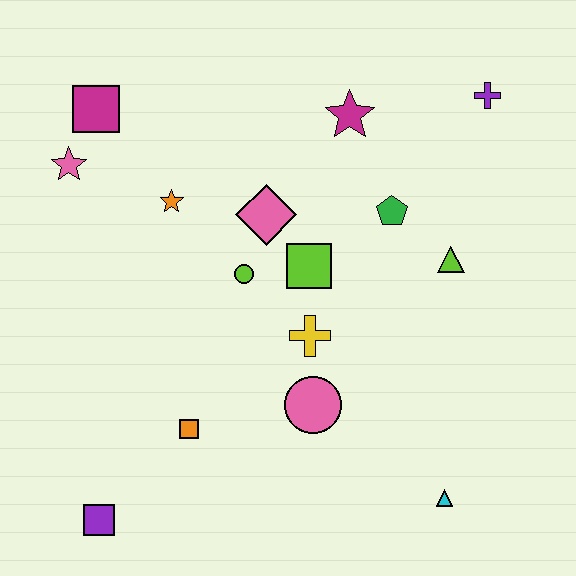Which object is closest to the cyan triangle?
The pink circle is closest to the cyan triangle.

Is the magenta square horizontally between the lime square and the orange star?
No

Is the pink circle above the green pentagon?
No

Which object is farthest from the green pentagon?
The purple square is farthest from the green pentagon.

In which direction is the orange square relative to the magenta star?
The orange square is below the magenta star.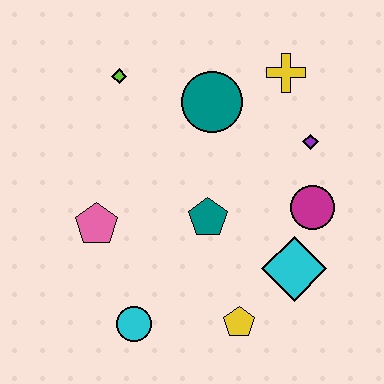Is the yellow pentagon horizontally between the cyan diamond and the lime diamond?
Yes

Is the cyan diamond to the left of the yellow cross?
No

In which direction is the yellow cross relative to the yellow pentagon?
The yellow cross is above the yellow pentagon.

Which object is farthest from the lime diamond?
The yellow pentagon is farthest from the lime diamond.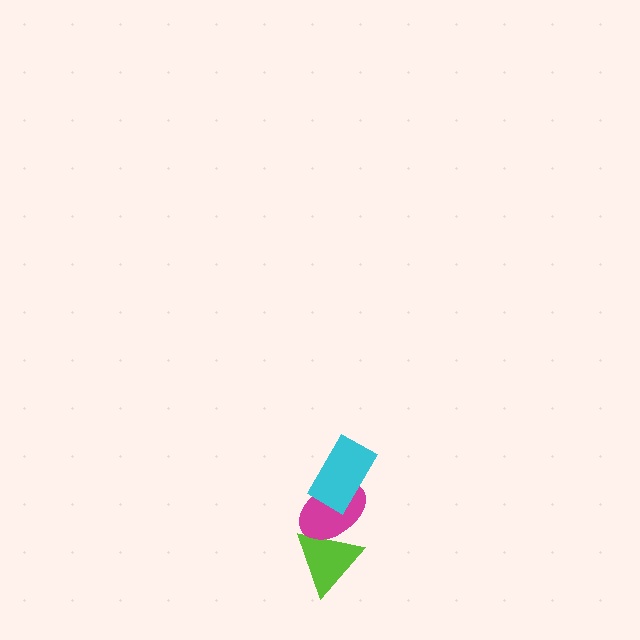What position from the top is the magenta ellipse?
The magenta ellipse is 2nd from the top.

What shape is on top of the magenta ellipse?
The cyan rectangle is on top of the magenta ellipse.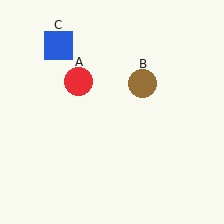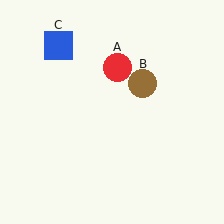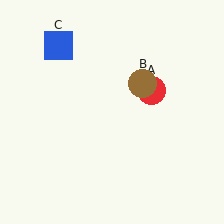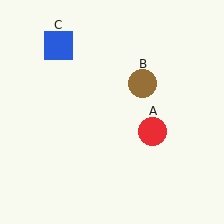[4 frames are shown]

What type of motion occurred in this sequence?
The red circle (object A) rotated clockwise around the center of the scene.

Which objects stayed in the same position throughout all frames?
Brown circle (object B) and blue square (object C) remained stationary.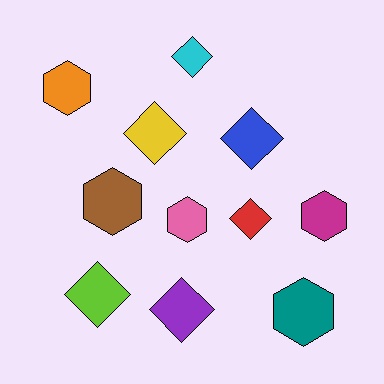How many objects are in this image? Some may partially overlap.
There are 11 objects.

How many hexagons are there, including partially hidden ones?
There are 5 hexagons.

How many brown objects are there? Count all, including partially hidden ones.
There is 1 brown object.